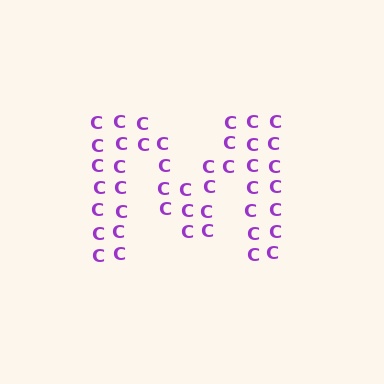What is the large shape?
The large shape is the letter M.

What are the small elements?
The small elements are letter C's.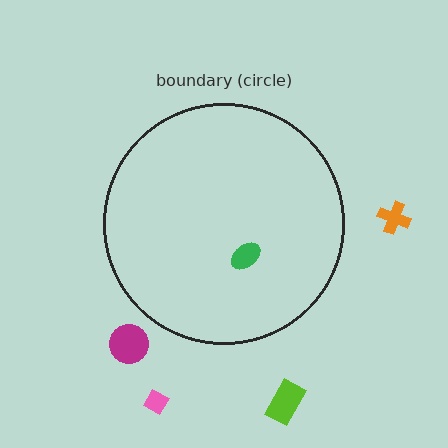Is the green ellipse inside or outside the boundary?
Inside.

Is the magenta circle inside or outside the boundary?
Outside.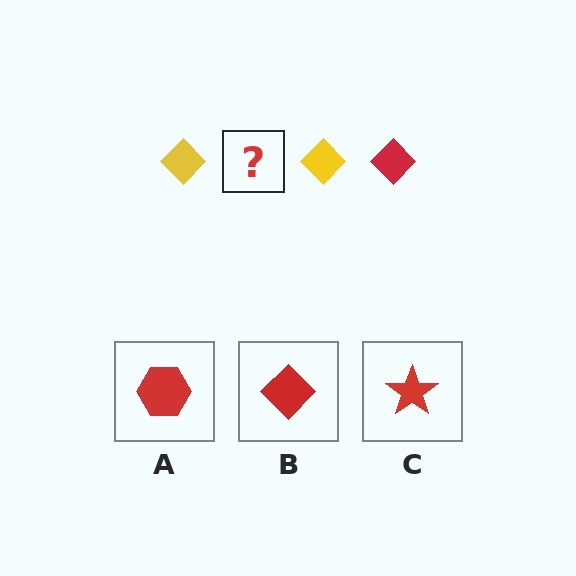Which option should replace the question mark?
Option B.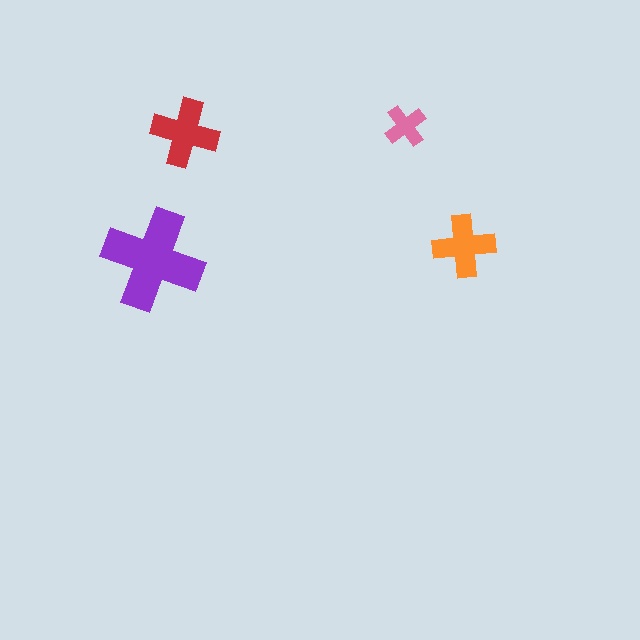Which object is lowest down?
The purple cross is bottommost.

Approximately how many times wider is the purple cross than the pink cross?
About 2.5 times wider.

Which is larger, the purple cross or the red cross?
The purple one.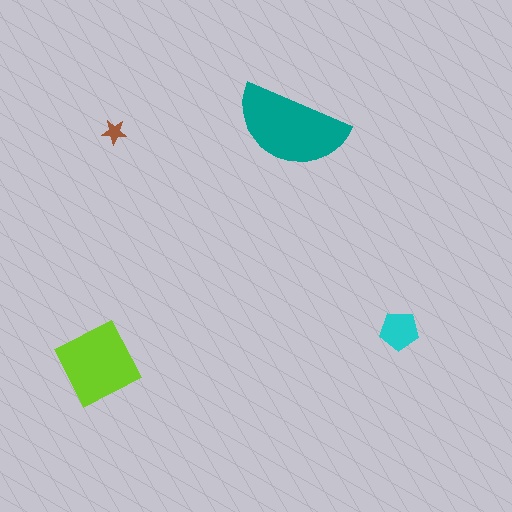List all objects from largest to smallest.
The teal semicircle, the lime diamond, the cyan pentagon, the brown star.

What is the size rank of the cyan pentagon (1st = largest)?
3rd.